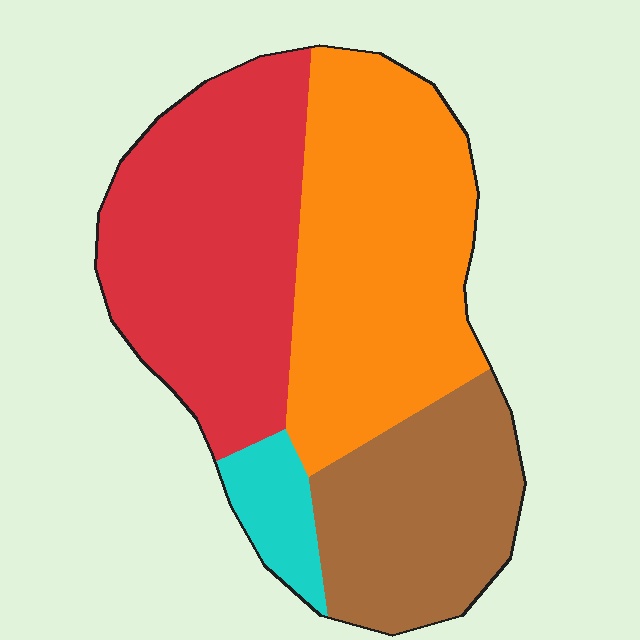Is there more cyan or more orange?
Orange.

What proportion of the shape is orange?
Orange takes up about three eighths (3/8) of the shape.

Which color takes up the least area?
Cyan, at roughly 5%.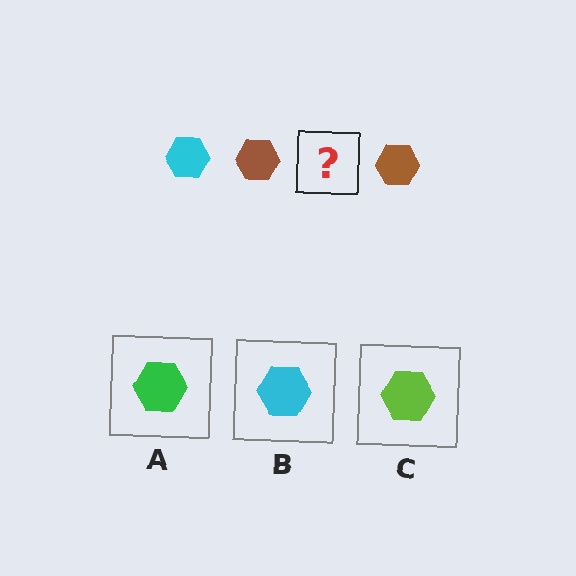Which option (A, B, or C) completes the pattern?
B.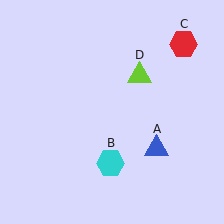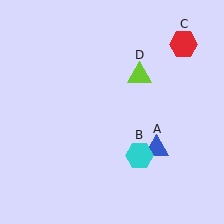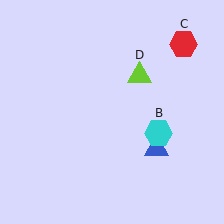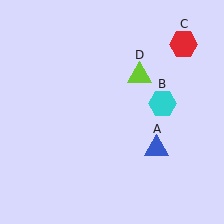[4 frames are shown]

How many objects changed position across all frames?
1 object changed position: cyan hexagon (object B).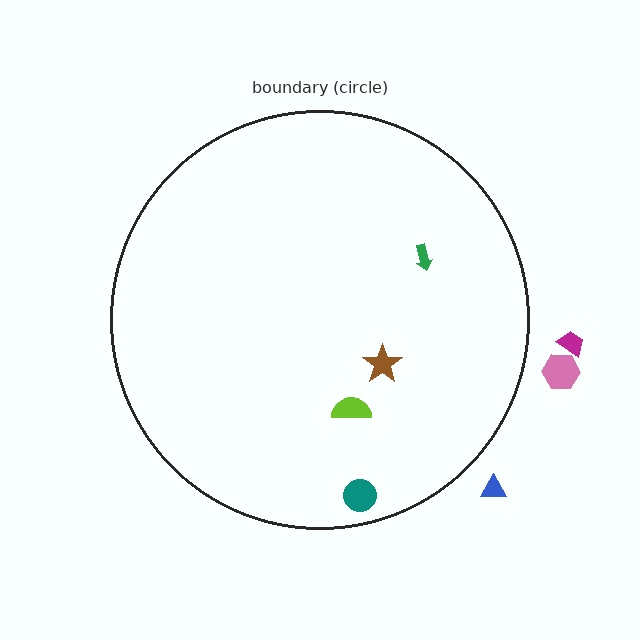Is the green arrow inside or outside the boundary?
Inside.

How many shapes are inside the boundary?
4 inside, 3 outside.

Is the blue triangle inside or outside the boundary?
Outside.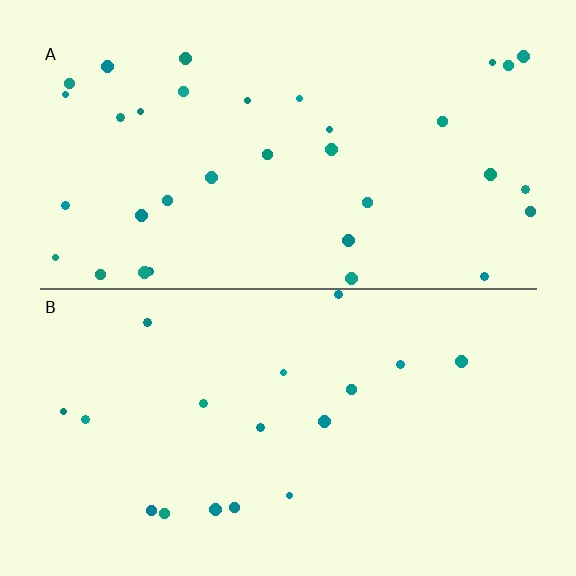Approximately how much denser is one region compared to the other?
Approximately 1.9× — region A over region B.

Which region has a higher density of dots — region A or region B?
A (the top).